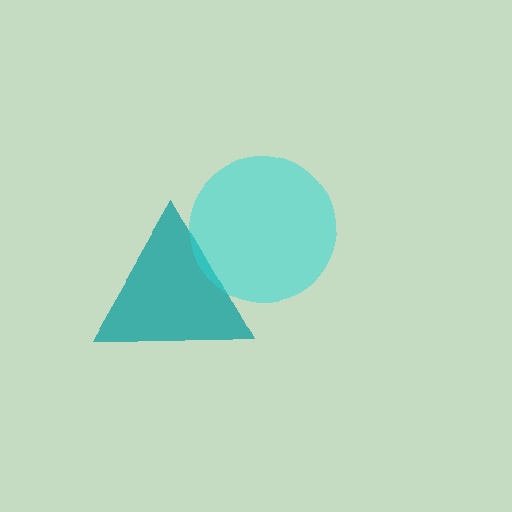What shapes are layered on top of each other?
The layered shapes are: a teal triangle, a cyan circle.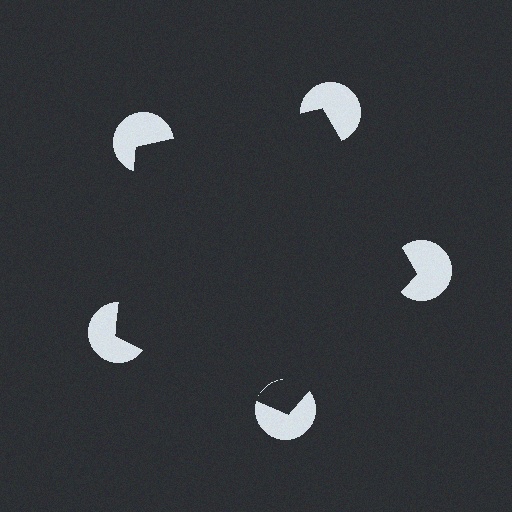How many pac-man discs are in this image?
There are 5 — one at each vertex of the illusory pentagon.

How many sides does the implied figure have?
5 sides.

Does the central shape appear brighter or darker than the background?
It typically appears slightly darker than the background, even though no actual brightness change is drawn.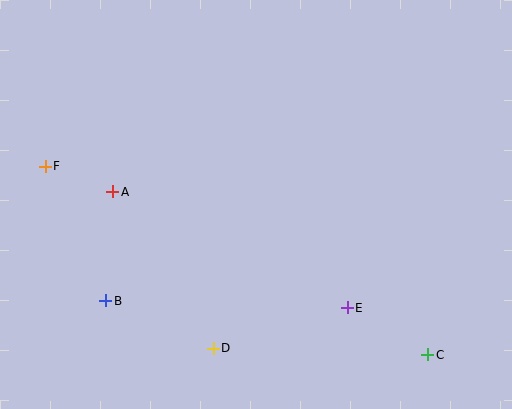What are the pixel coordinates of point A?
Point A is at (113, 192).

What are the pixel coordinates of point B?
Point B is at (106, 301).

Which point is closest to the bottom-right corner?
Point C is closest to the bottom-right corner.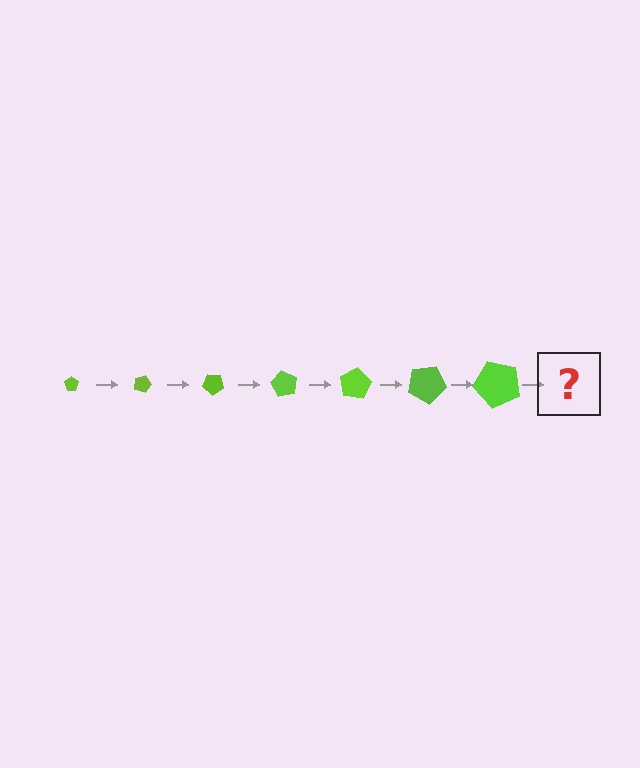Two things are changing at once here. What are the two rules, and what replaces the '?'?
The two rules are that the pentagon grows larger each step and it rotates 20 degrees each step. The '?' should be a pentagon, larger than the previous one and rotated 140 degrees from the start.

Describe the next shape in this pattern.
It should be a pentagon, larger than the previous one and rotated 140 degrees from the start.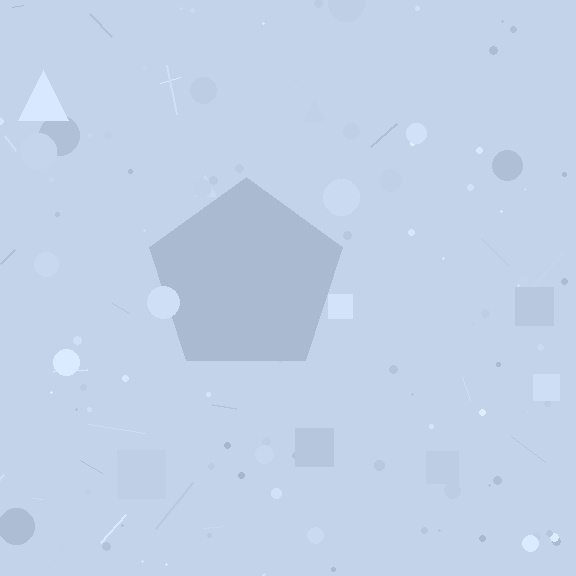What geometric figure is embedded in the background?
A pentagon is embedded in the background.